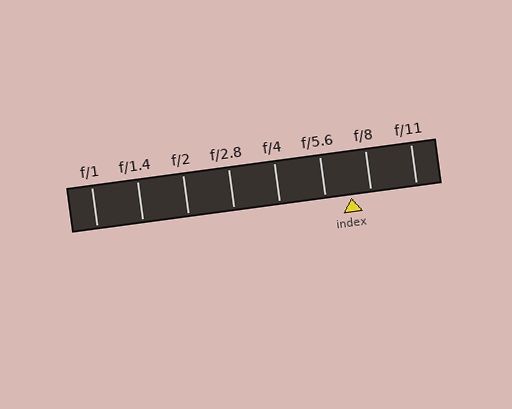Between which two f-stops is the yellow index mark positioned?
The index mark is between f/5.6 and f/8.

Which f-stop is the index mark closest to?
The index mark is closest to f/8.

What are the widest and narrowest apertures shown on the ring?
The widest aperture shown is f/1 and the narrowest is f/11.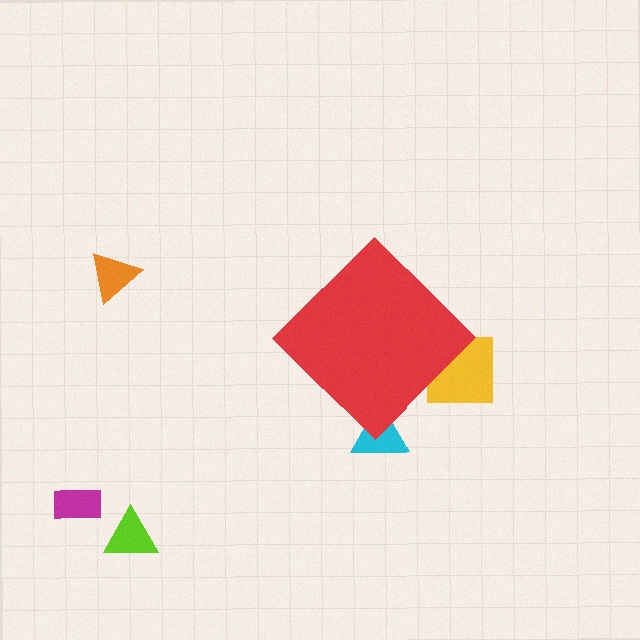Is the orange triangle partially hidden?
No, the orange triangle is fully visible.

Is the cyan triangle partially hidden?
Yes, the cyan triangle is partially hidden behind the red diamond.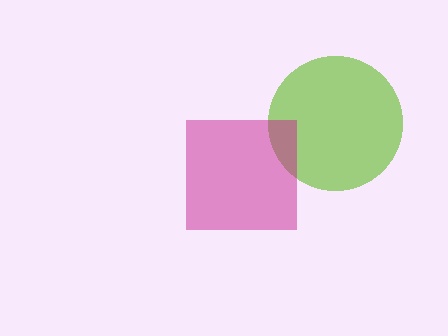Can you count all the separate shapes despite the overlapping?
Yes, there are 2 separate shapes.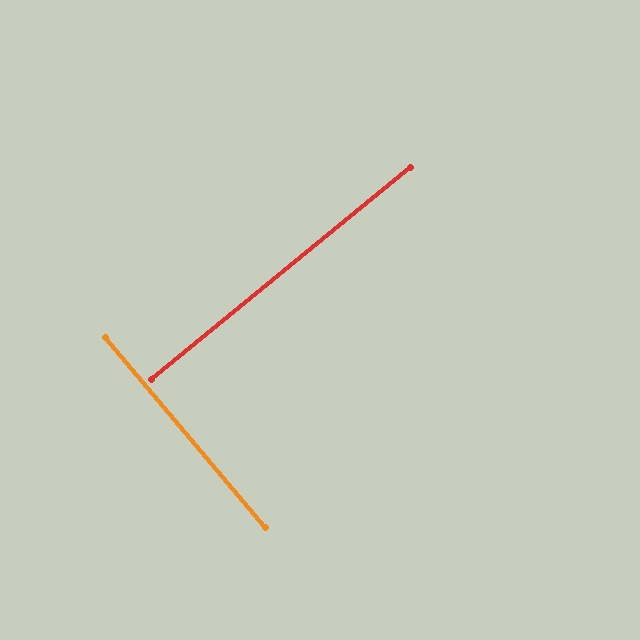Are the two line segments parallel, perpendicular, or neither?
Perpendicular — they meet at approximately 89°.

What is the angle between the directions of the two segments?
Approximately 89 degrees.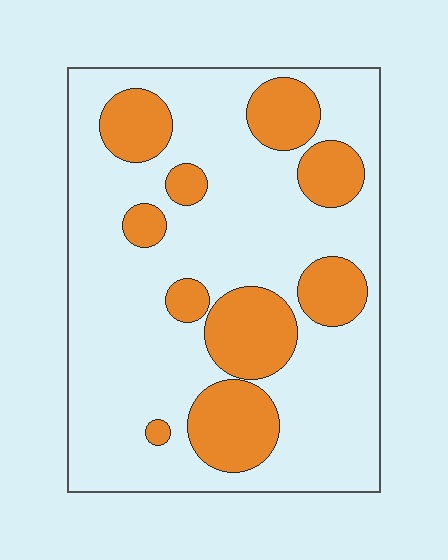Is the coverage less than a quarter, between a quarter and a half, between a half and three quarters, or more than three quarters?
Between a quarter and a half.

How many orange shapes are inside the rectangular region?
10.